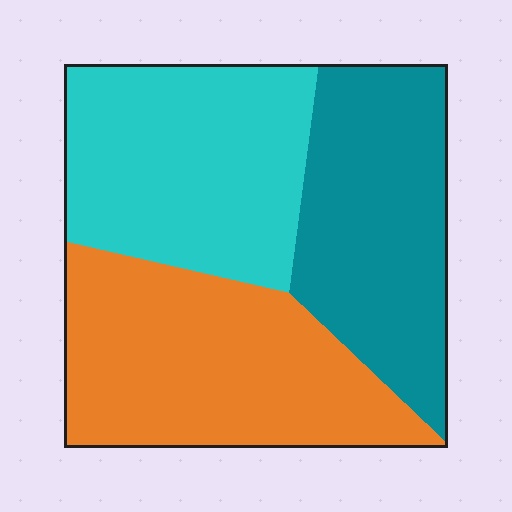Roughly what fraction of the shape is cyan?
Cyan covers 33% of the shape.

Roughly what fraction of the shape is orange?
Orange takes up between a third and a half of the shape.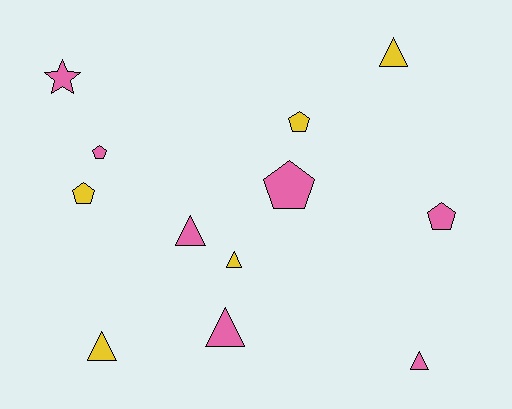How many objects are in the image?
There are 12 objects.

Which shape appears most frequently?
Triangle, with 6 objects.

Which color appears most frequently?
Pink, with 7 objects.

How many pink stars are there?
There is 1 pink star.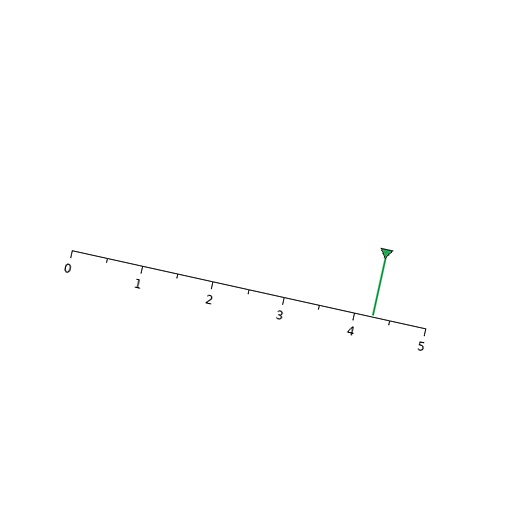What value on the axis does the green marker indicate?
The marker indicates approximately 4.2.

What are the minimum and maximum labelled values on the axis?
The axis runs from 0 to 5.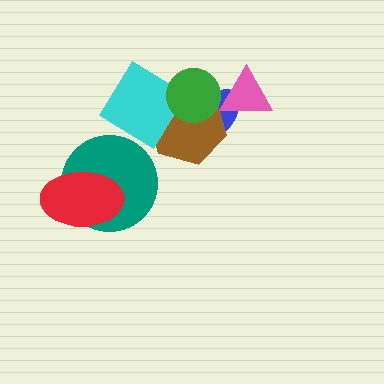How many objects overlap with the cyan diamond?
2 objects overlap with the cyan diamond.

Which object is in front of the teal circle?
The red ellipse is in front of the teal circle.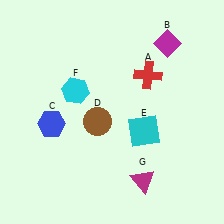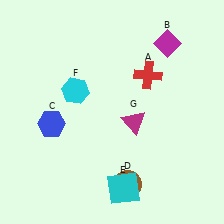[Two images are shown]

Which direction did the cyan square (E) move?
The cyan square (E) moved down.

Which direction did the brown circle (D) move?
The brown circle (D) moved down.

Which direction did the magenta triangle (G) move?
The magenta triangle (G) moved up.